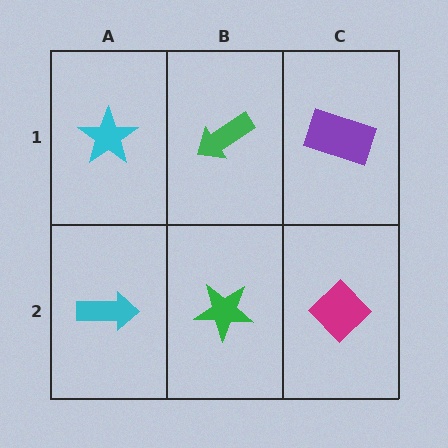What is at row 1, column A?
A cyan star.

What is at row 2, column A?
A cyan arrow.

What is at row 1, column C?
A purple rectangle.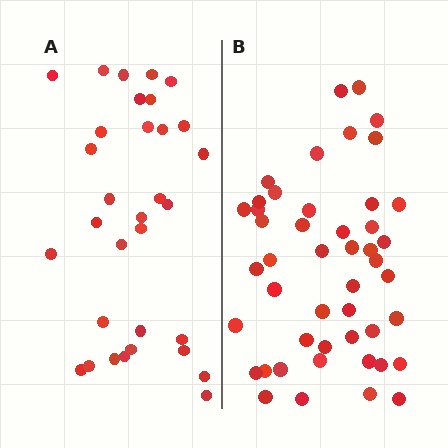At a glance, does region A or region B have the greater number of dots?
Region B (the right region) has more dots.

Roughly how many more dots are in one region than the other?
Region B has approximately 15 more dots than region A.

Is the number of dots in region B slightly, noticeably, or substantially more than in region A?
Region B has substantially more. The ratio is roughly 1.5 to 1.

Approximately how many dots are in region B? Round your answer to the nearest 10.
About 50 dots. (The exact count is 47, which rounds to 50.)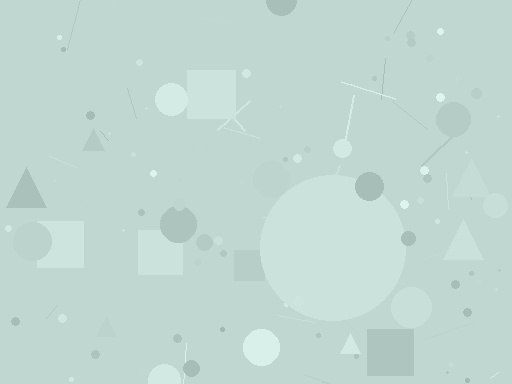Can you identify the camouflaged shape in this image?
The camouflaged shape is a circle.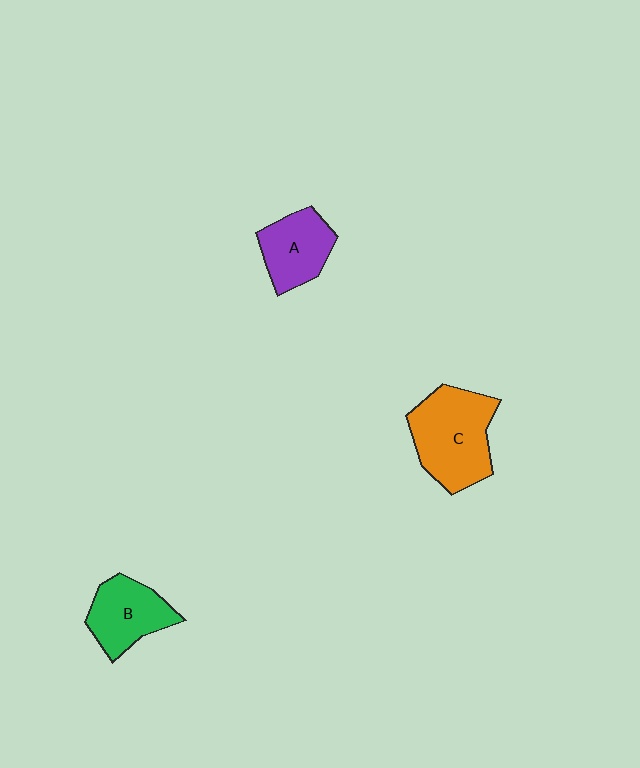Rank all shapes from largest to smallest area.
From largest to smallest: C (orange), B (green), A (purple).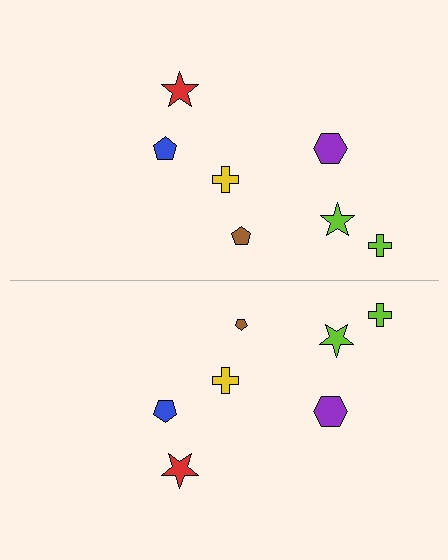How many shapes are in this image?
There are 14 shapes in this image.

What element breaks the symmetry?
The brown pentagon on the bottom side has a different size than its mirror counterpart.